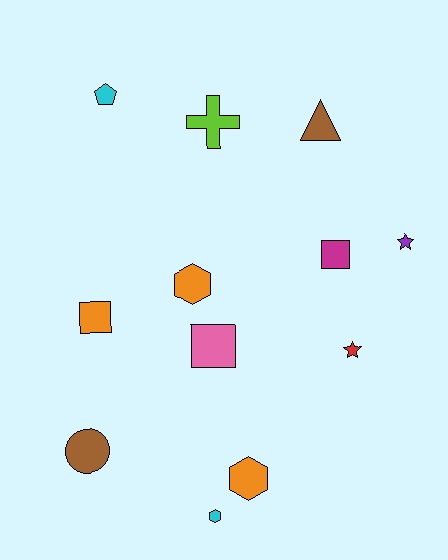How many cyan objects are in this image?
There are 2 cyan objects.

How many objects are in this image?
There are 12 objects.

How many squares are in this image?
There are 3 squares.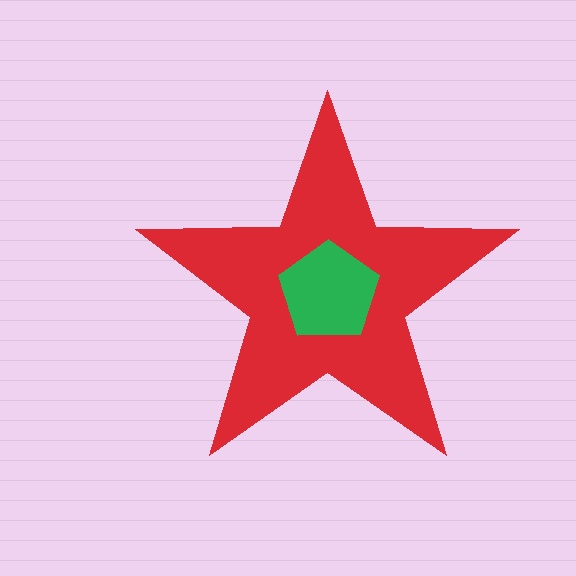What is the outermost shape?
The red star.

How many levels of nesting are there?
2.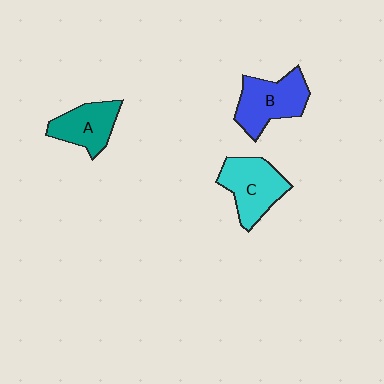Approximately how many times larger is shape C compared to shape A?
Approximately 1.3 times.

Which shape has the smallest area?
Shape A (teal).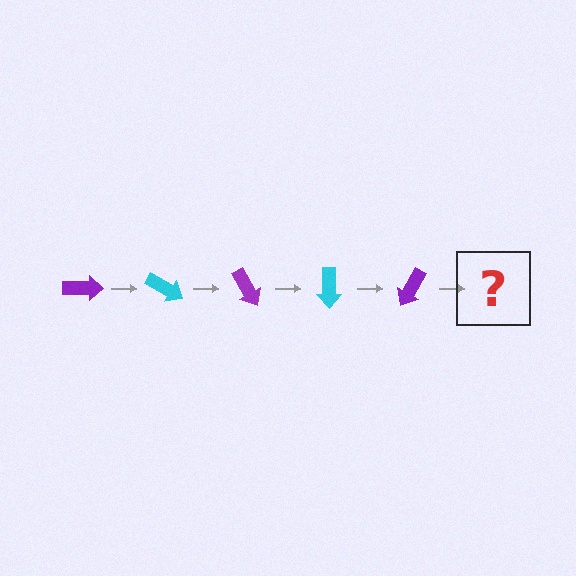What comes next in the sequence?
The next element should be a cyan arrow, rotated 150 degrees from the start.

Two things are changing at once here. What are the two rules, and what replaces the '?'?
The two rules are that it rotates 30 degrees each step and the color cycles through purple and cyan. The '?' should be a cyan arrow, rotated 150 degrees from the start.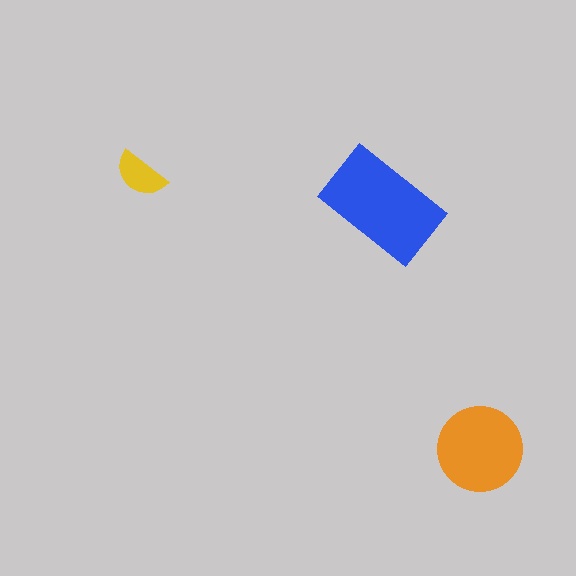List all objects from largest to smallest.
The blue rectangle, the orange circle, the yellow semicircle.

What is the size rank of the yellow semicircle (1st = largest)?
3rd.